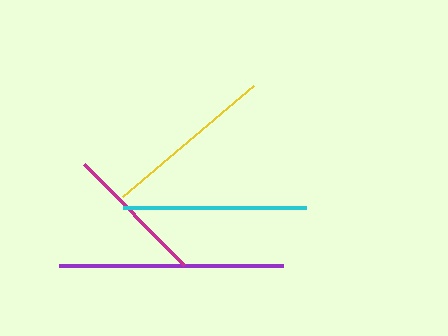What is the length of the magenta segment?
The magenta segment is approximately 142 pixels long.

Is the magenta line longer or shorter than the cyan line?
The cyan line is longer than the magenta line.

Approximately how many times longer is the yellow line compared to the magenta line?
The yellow line is approximately 1.2 times the length of the magenta line.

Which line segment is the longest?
The purple line is the longest at approximately 224 pixels.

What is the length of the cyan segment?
The cyan segment is approximately 183 pixels long.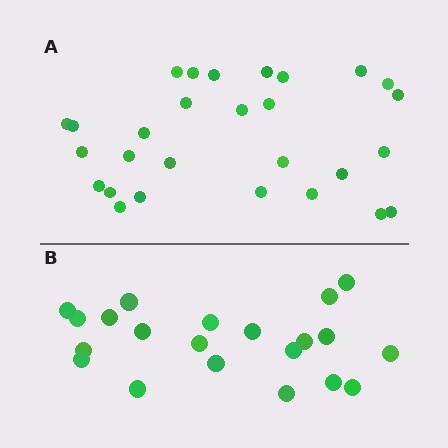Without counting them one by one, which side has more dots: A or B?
Region A (the top region) has more dots.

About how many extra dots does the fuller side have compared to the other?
Region A has roughly 8 or so more dots than region B.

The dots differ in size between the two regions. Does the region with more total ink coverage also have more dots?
No. Region B has more total ink coverage because its dots are larger, but region A actually contains more individual dots. Total area can be misleading — the number of items is what matters here.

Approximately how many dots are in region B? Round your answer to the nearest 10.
About 20 dots. (The exact count is 21, which rounds to 20.)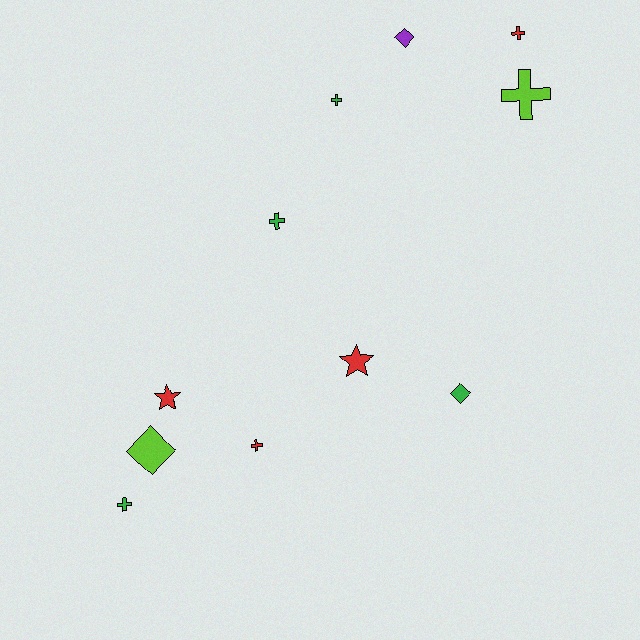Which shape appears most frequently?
Cross, with 6 objects.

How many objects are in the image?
There are 11 objects.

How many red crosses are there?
There are 2 red crosses.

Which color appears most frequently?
Green, with 4 objects.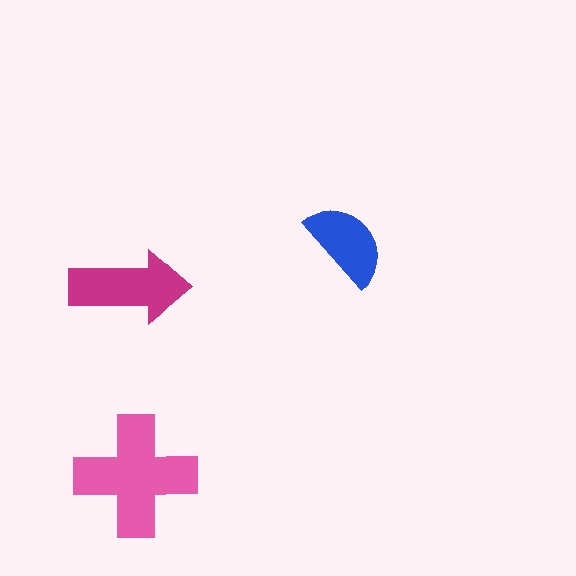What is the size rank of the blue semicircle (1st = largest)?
3rd.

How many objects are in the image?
There are 3 objects in the image.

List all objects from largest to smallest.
The pink cross, the magenta arrow, the blue semicircle.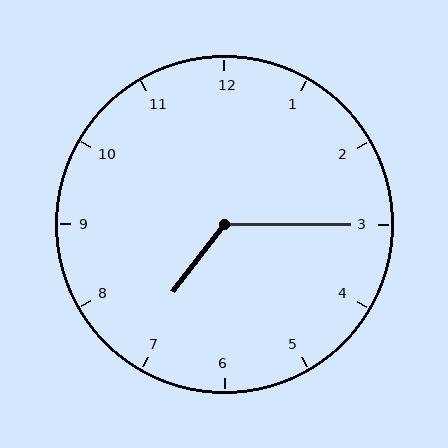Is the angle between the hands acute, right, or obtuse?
It is obtuse.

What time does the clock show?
7:15.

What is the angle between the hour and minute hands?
Approximately 128 degrees.